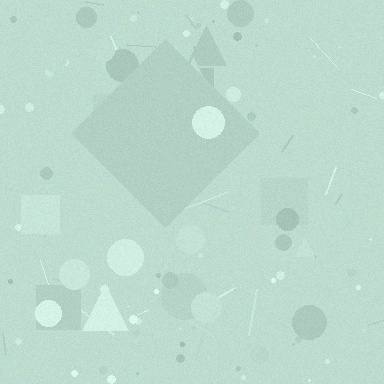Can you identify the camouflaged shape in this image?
The camouflaged shape is a diamond.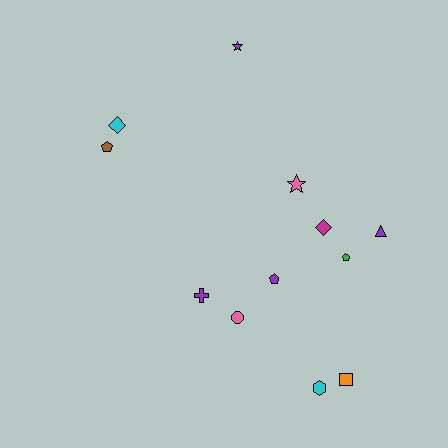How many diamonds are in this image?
There are 2 diamonds.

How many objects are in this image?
There are 12 objects.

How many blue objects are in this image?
There are no blue objects.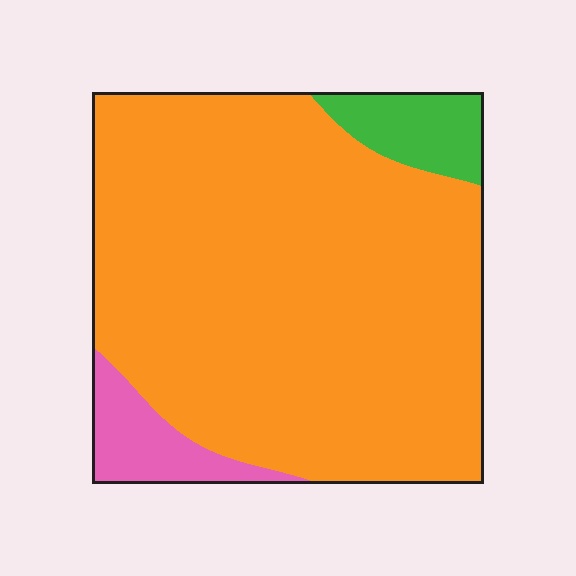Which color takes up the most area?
Orange, at roughly 85%.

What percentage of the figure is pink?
Pink covers 7% of the figure.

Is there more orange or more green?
Orange.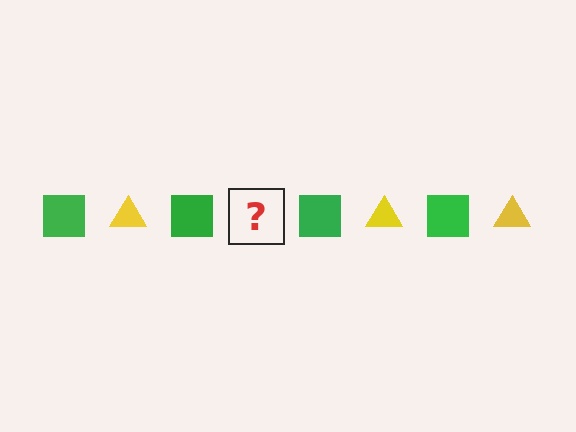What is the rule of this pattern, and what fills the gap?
The rule is that the pattern alternates between green square and yellow triangle. The gap should be filled with a yellow triangle.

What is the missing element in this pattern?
The missing element is a yellow triangle.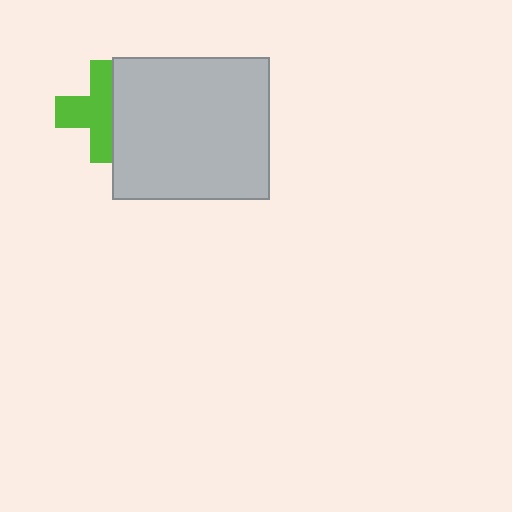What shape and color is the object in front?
The object in front is a light gray rectangle.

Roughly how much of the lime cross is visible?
About half of it is visible (roughly 61%).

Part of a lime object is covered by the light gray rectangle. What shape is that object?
It is a cross.